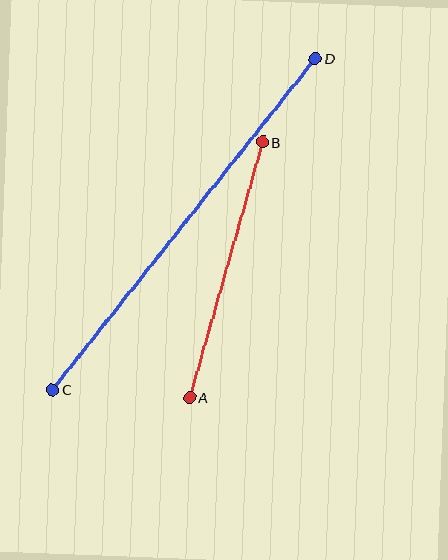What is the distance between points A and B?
The distance is approximately 266 pixels.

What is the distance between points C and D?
The distance is approximately 423 pixels.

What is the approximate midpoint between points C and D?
The midpoint is at approximately (184, 224) pixels.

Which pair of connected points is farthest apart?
Points C and D are farthest apart.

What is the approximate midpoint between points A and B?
The midpoint is at approximately (226, 270) pixels.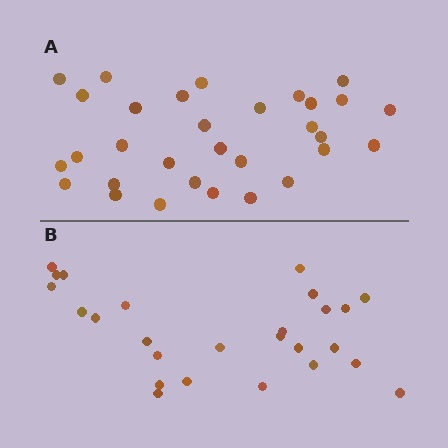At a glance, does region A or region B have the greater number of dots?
Region A (the top region) has more dots.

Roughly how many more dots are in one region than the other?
Region A has about 5 more dots than region B.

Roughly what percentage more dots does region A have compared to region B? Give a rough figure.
About 20% more.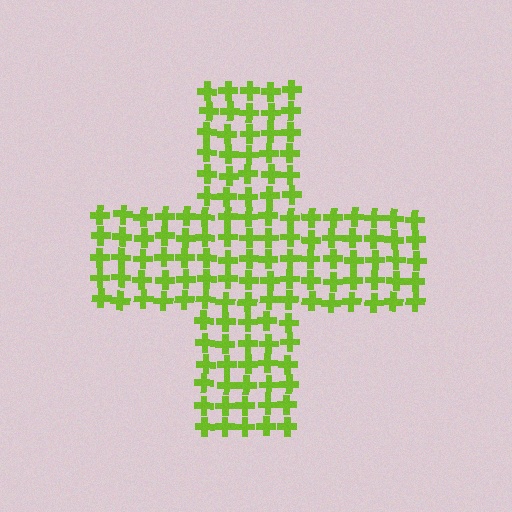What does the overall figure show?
The overall figure shows a cross.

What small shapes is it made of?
It is made of small crosses.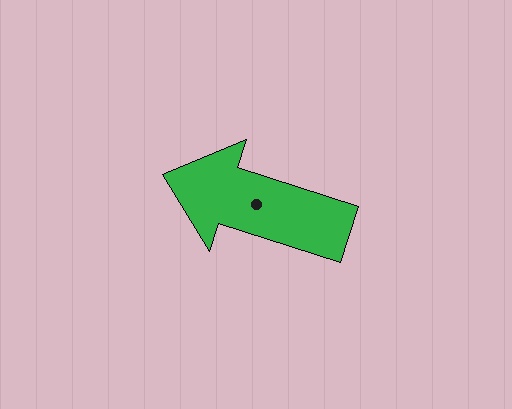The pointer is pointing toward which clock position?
Roughly 10 o'clock.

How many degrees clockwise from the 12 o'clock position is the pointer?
Approximately 288 degrees.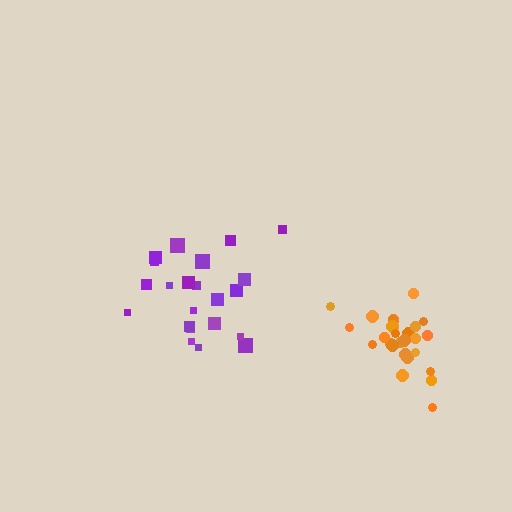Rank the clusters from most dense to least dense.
orange, purple.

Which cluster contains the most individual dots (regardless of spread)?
Orange (27).